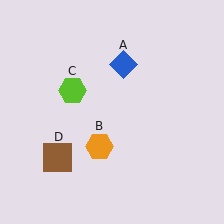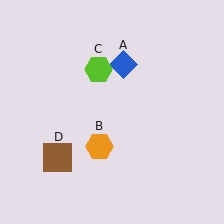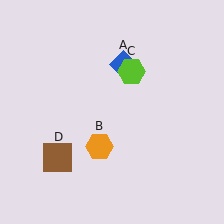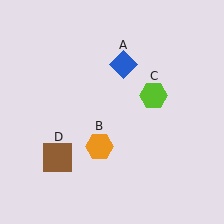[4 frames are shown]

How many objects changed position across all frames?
1 object changed position: lime hexagon (object C).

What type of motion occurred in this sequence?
The lime hexagon (object C) rotated clockwise around the center of the scene.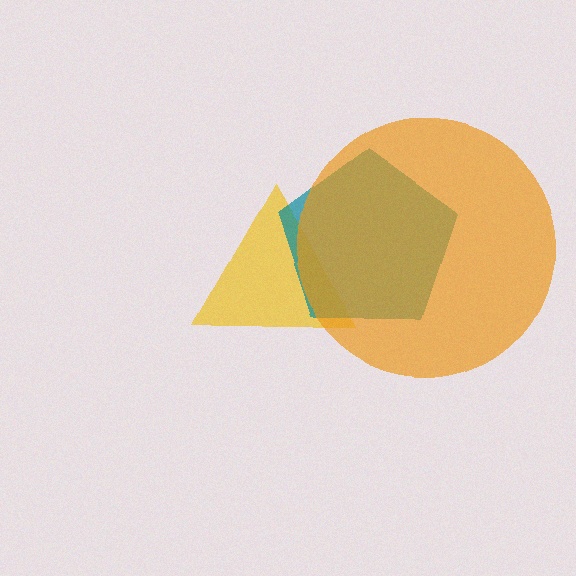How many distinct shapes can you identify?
There are 3 distinct shapes: a yellow triangle, a teal pentagon, an orange circle.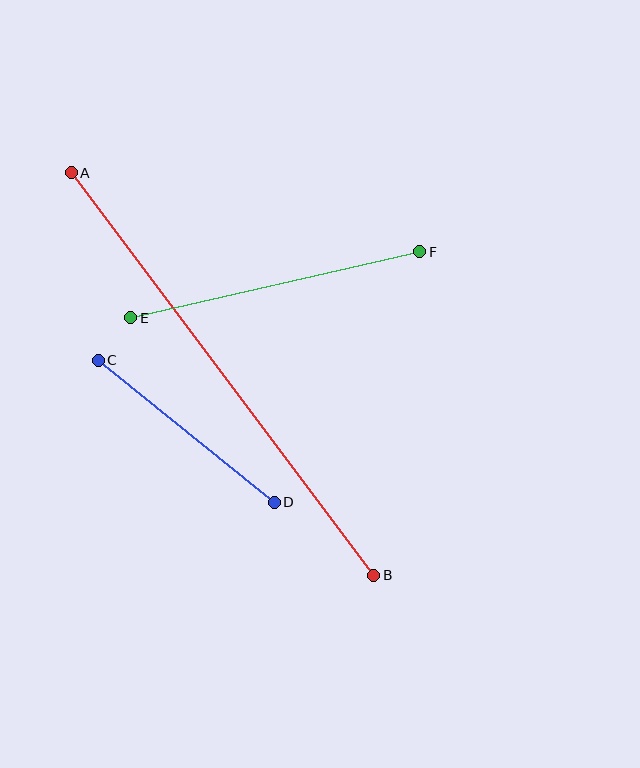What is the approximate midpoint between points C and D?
The midpoint is at approximately (186, 431) pixels.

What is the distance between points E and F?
The distance is approximately 296 pixels.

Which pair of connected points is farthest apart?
Points A and B are farthest apart.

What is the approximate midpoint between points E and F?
The midpoint is at approximately (275, 285) pixels.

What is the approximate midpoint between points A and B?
The midpoint is at approximately (222, 374) pixels.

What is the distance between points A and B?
The distance is approximately 503 pixels.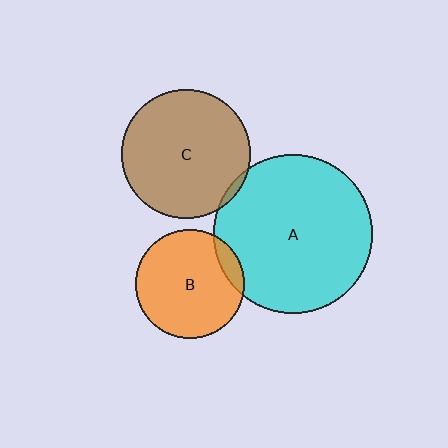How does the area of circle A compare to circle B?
Approximately 2.1 times.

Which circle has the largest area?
Circle A (cyan).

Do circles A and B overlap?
Yes.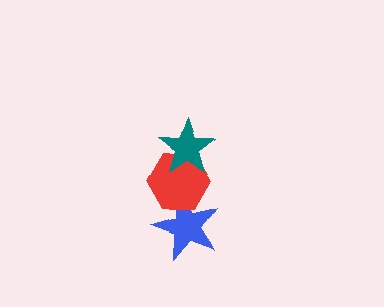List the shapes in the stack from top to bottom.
From top to bottom: the teal star, the red hexagon, the blue star.